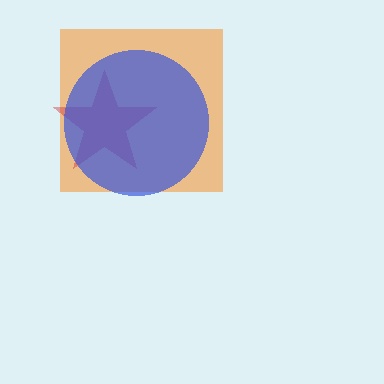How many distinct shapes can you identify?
There are 3 distinct shapes: an orange square, a red star, a blue circle.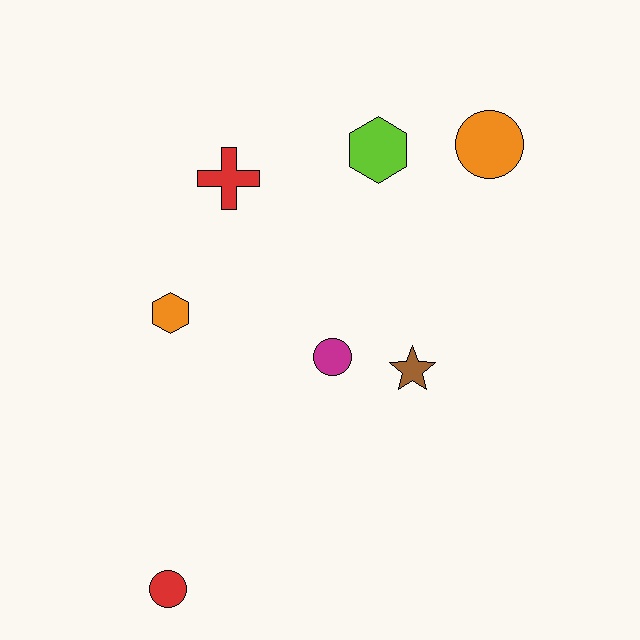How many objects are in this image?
There are 7 objects.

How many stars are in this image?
There is 1 star.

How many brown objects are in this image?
There is 1 brown object.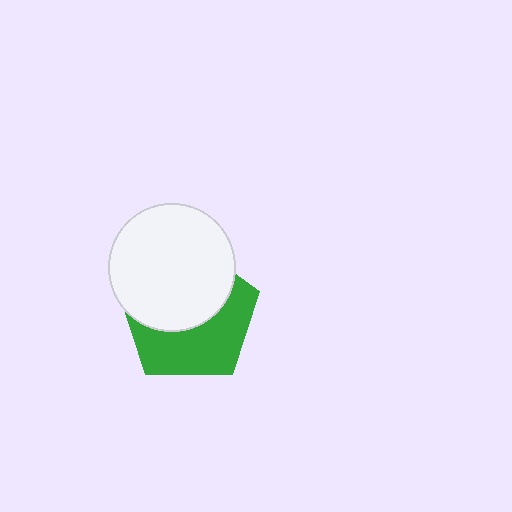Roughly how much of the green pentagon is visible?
About half of it is visible (roughly 49%).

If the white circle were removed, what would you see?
You would see the complete green pentagon.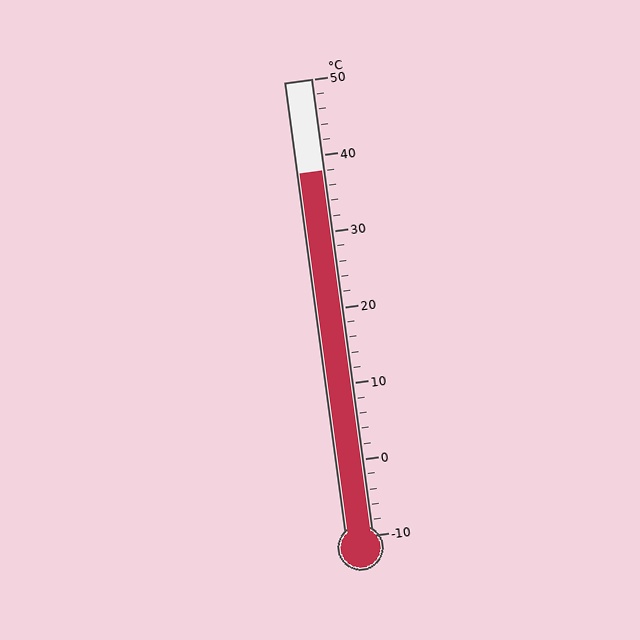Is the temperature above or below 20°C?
The temperature is above 20°C.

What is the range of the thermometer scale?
The thermometer scale ranges from -10°C to 50°C.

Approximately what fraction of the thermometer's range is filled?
The thermometer is filled to approximately 80% of its range.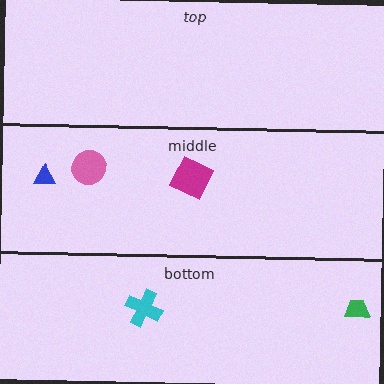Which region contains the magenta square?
The middle region.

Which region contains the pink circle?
The middle region.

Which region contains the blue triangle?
The middle region.